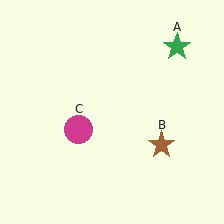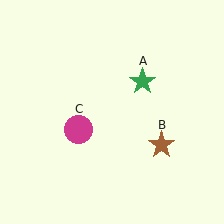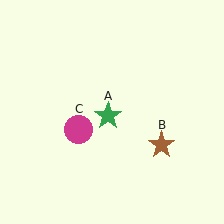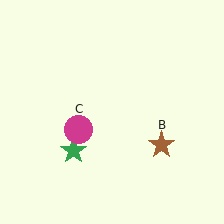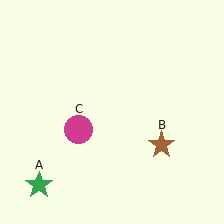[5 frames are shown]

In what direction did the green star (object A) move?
The green star (object A) moved down and to the left.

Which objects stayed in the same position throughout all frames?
Brown star (object B) and magenta circle (object C) remained stationary.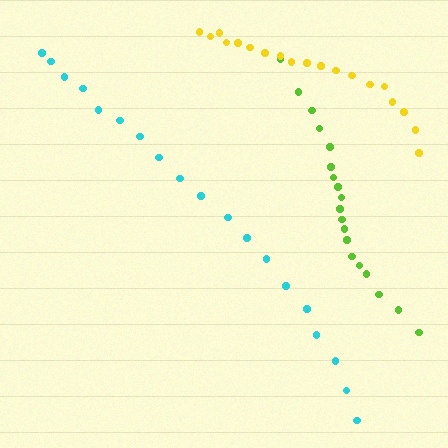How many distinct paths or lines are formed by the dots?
There are 3 distinct paths.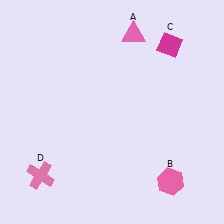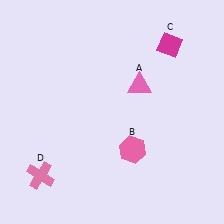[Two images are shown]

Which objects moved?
The objects that moved are: the pink triangle (A), the pink hexagon (B).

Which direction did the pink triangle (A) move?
The pink triangle (A) moved down.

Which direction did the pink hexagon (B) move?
The pink hexagon (B) moved left.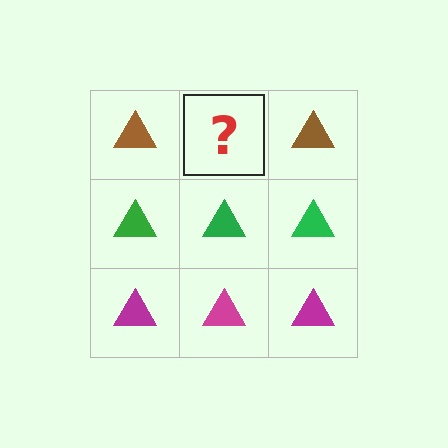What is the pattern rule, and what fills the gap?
The rule is that each row has a consistent color. The gap should be filled with a brown triangle.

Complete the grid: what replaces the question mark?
The question mark should be replaced with a brown triangle.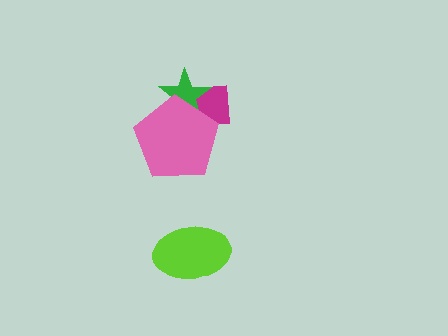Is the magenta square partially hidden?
Yes, it is partially covered by another shape.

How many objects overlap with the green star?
2 objects overlap with the green star.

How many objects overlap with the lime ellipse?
0 objects overlap with the lime ellipse.